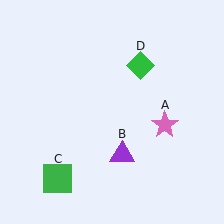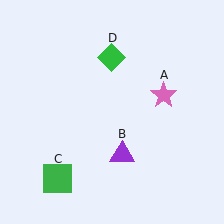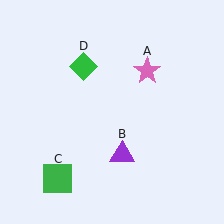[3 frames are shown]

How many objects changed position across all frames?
2 objects changed position: pink star (object A), green diamond (object D).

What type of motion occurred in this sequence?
The pink star (object A), green diamond (object D) rotated counterclockwise around the center of the scene.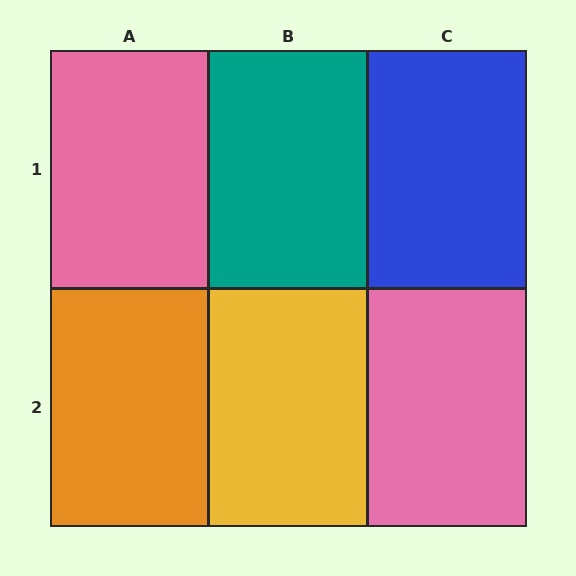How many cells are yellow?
1 cell is yellow.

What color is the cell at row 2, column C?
Pink.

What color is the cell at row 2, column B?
Yellow.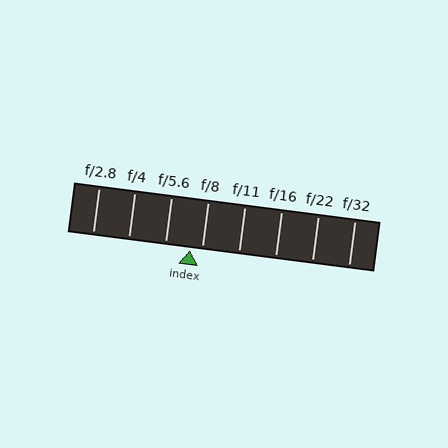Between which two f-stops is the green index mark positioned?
The index mark is between f/5.6 and f/8.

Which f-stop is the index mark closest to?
The index mark is closest to f/8.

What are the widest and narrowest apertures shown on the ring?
The widest aperture shown is f/2.8 and the narrowest is f/32.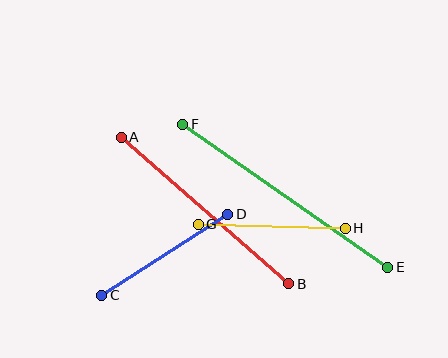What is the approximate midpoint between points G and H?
The midpoint is at approximately (272, 226) pixels.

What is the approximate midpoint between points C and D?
The midpoint is at approximately (165, 255) pixels.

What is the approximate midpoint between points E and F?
The midpoint is at approximately (285, 196) pixels.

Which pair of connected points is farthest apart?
Points E and F are farthest apart.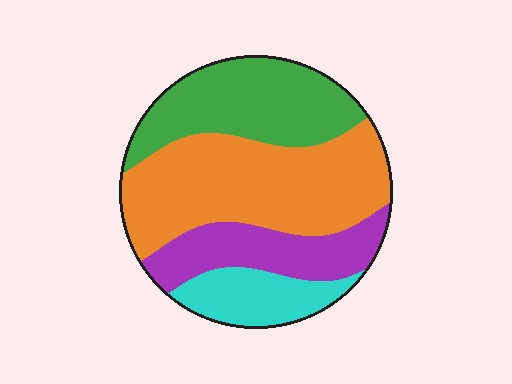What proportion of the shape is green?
Green covers around 25% of the shape.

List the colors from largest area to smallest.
From largest to smallest: orange, green, purple, cyan.